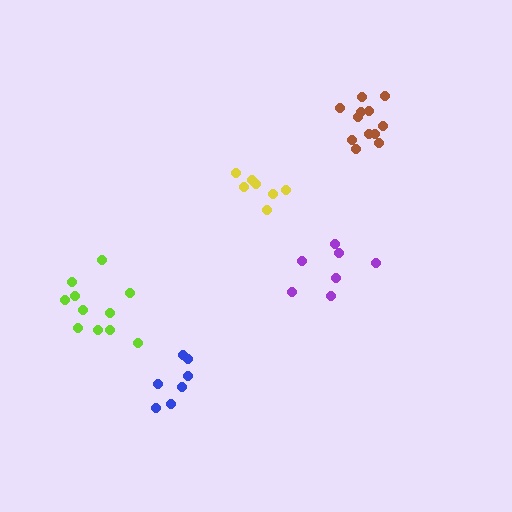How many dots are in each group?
Group 1: 7 dots, Group 2: 7 dots, Group 3: 7 dots, Group 4: 12 dots, Group 5: 11 dots (44 total).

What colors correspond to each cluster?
The clusters are colored: purple, blue, yellow, brown, lime.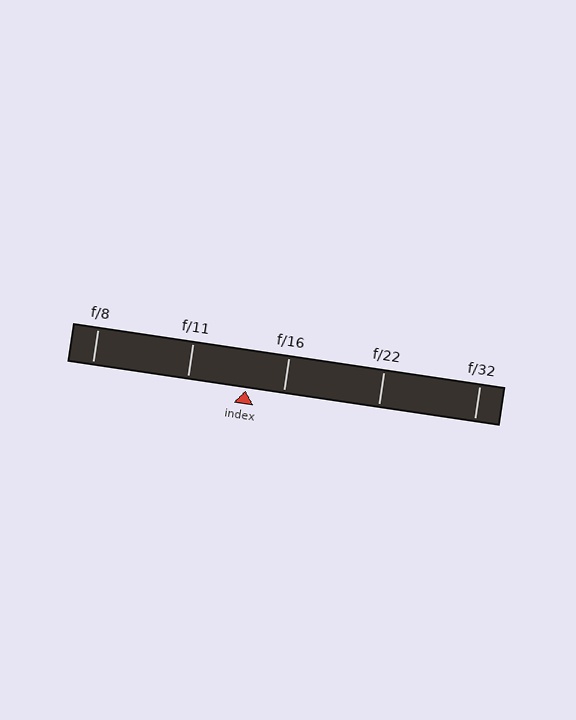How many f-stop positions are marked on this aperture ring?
There are 5 f-stop positions marked.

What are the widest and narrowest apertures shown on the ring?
The widest aperture shown is f/8 and the narrowest is f/32.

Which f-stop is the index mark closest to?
The index mark is closest to f/16.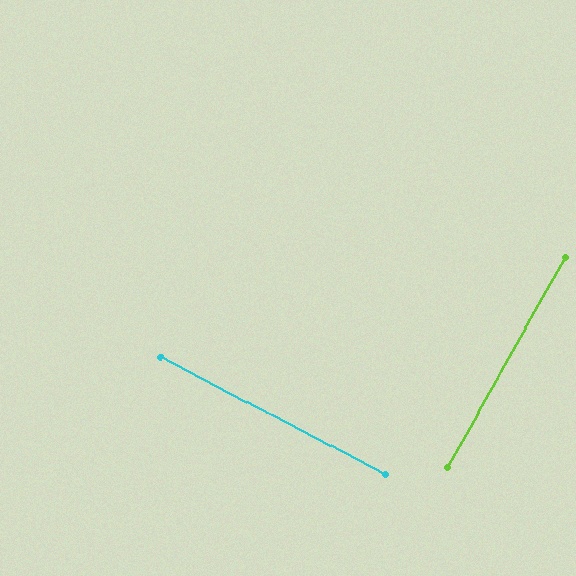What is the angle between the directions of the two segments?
Approximately 89 degrees.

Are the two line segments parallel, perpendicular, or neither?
Perpendicular — they meet at approximately 89°.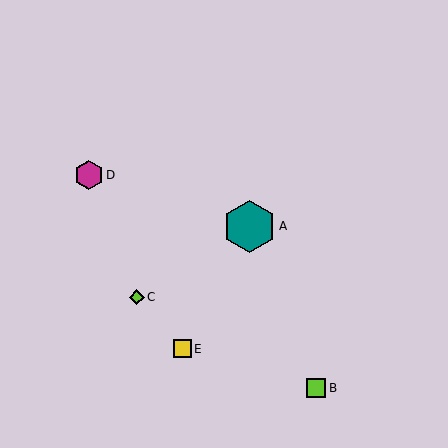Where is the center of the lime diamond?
The center of the lime diamond is at (137, 297).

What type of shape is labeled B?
Shape B is a lime square.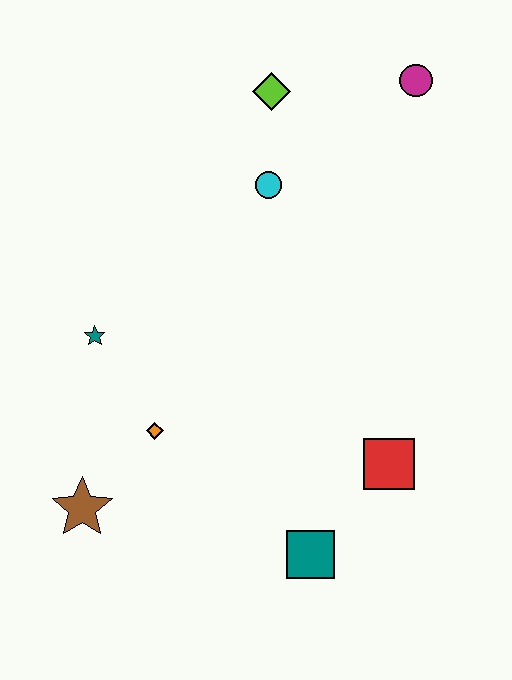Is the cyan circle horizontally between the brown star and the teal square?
Yes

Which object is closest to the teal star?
The orange diamond is closest to the teal star.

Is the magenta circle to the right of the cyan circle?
Yes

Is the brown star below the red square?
Yes